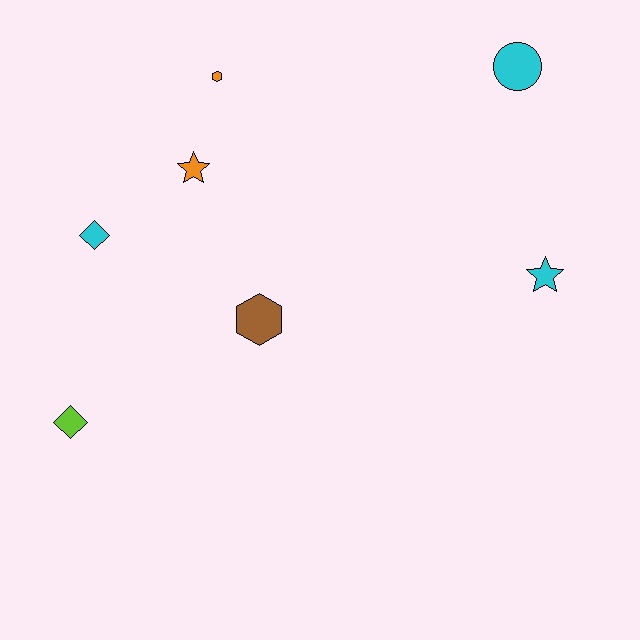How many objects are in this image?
There are 7 objects.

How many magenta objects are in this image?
There are no magenta objects.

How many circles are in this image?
There is 1 circle.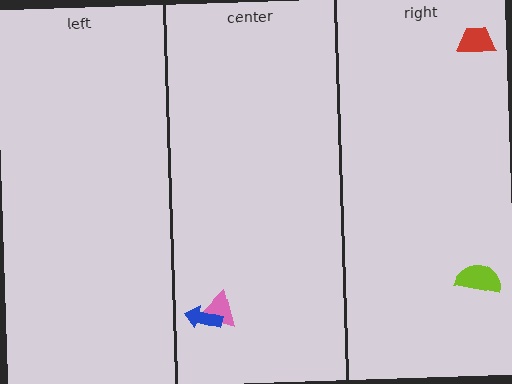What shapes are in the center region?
The pink triangle, the blue arrow.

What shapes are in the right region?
The lime semicircle, the red trapezoid.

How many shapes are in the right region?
2.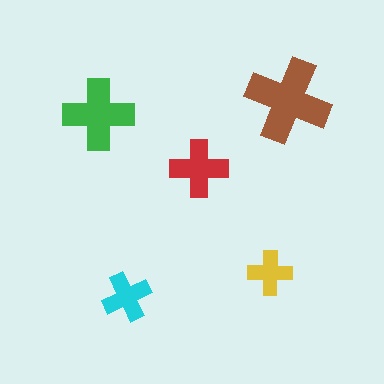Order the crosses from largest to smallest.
the brown one, the green one, the red one, the cyan one, the yellow one.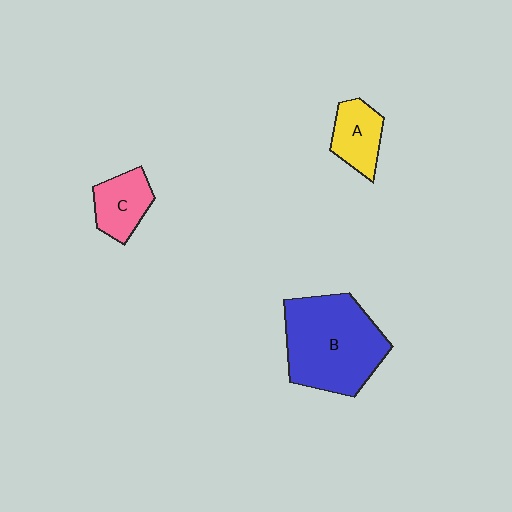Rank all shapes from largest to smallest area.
From largest to smallest: B (blue), C (pink), A (yellow).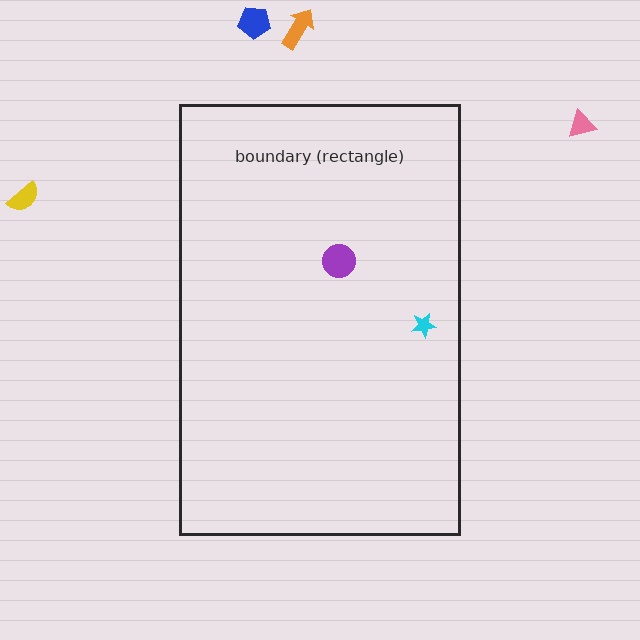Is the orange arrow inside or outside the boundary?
Outside.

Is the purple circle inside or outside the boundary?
Inside.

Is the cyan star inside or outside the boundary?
Inside.